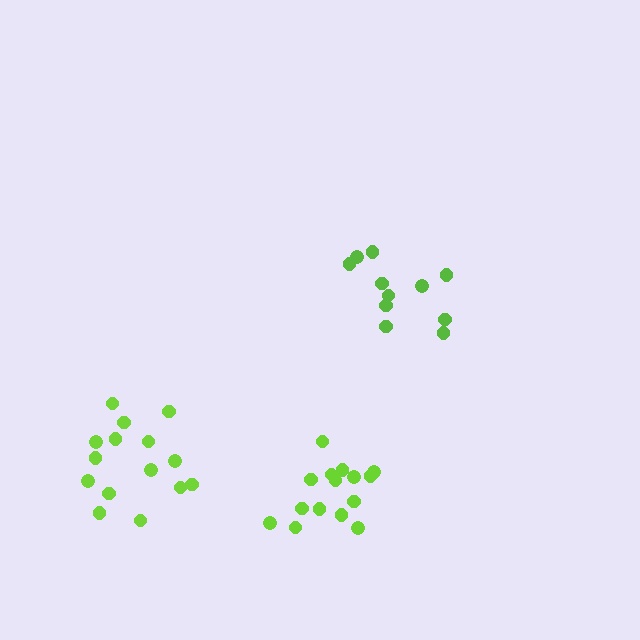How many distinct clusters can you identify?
There are 3 distinct clusters.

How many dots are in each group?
Group 1: 11 dots, Group 2: 15 dots, Group 3: 15 dots (41 total).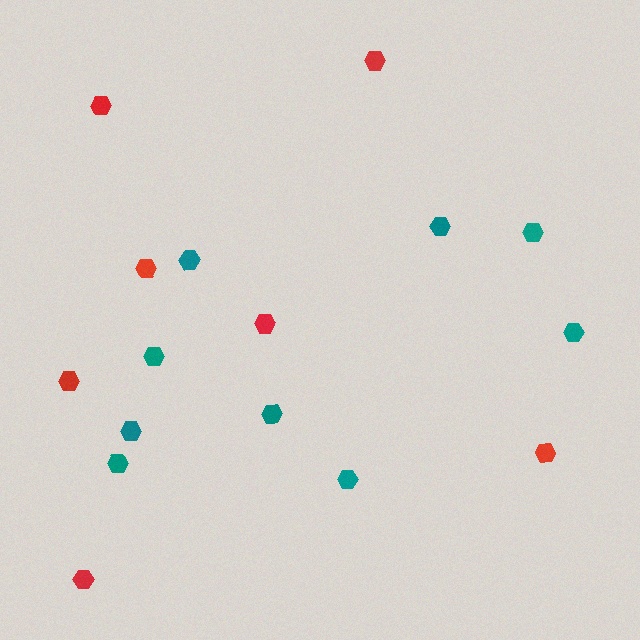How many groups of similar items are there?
There are 2 groups: one group of teal hexagons (9) and one group of red hexagons (7).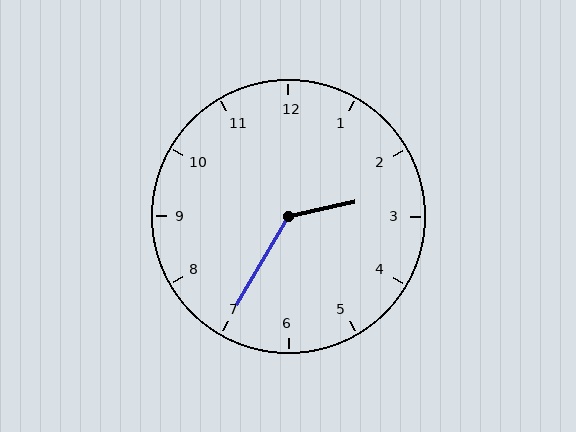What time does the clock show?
2:35.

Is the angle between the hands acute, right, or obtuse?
It is obtuse.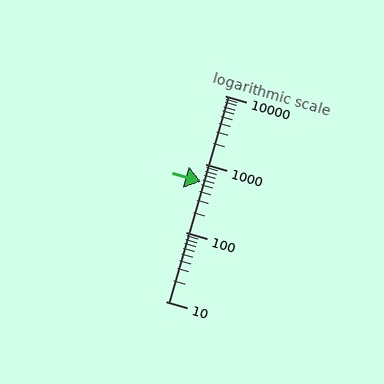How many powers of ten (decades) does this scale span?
The scale spans 3 decades, from 10 to 10000.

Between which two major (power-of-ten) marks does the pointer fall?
The pointer is between 100 and 1000.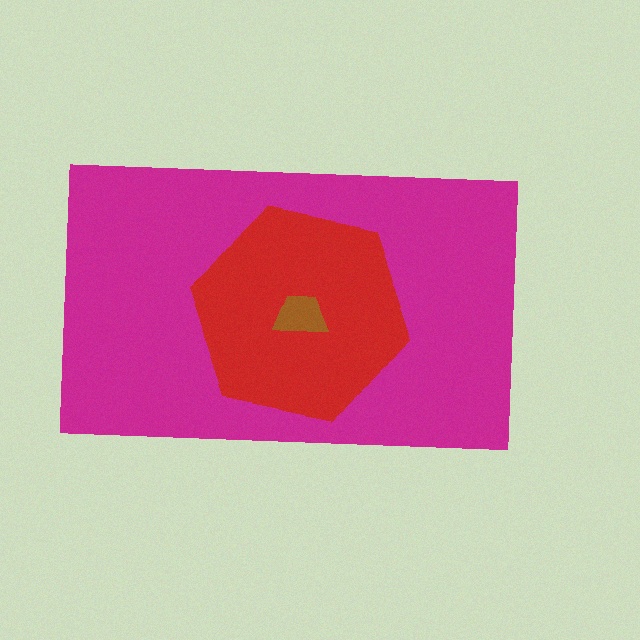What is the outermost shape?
The magenta rectangle.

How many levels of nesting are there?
3.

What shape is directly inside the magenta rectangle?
The red hexagon.